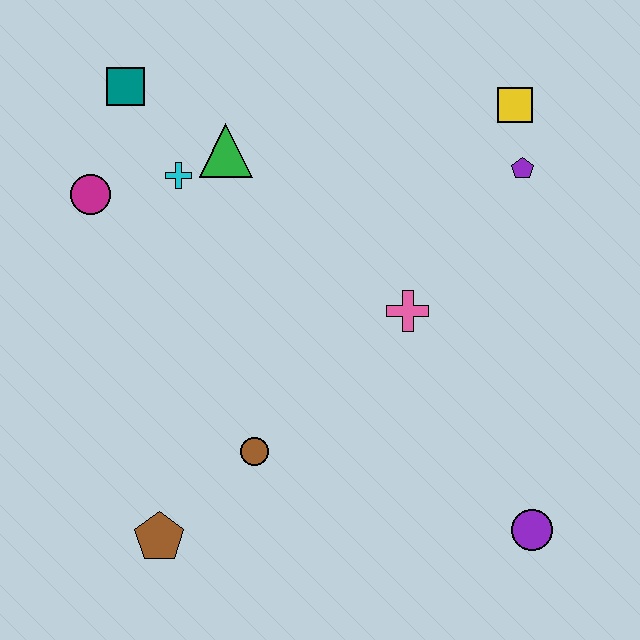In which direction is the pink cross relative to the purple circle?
The pink cross is above the purple circle.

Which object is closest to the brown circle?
The brown pentagon is closest to the brown circle.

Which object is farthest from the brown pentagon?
The yellow square is farthest from the brown pentagon.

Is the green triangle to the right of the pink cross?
No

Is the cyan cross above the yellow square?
No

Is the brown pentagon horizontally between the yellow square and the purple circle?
No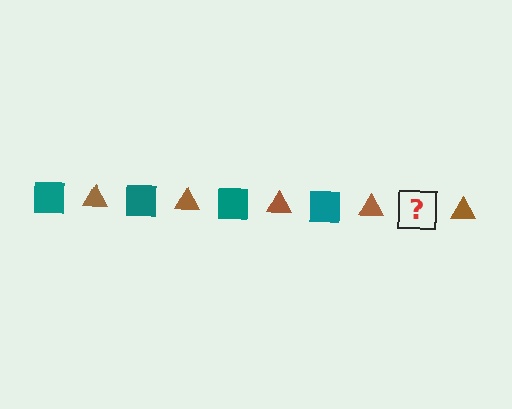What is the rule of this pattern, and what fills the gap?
The rule is that the pattern alternates between teal square and brown triangle. The gap should be filled with a teal square.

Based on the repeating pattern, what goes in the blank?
The blank should be a teal square.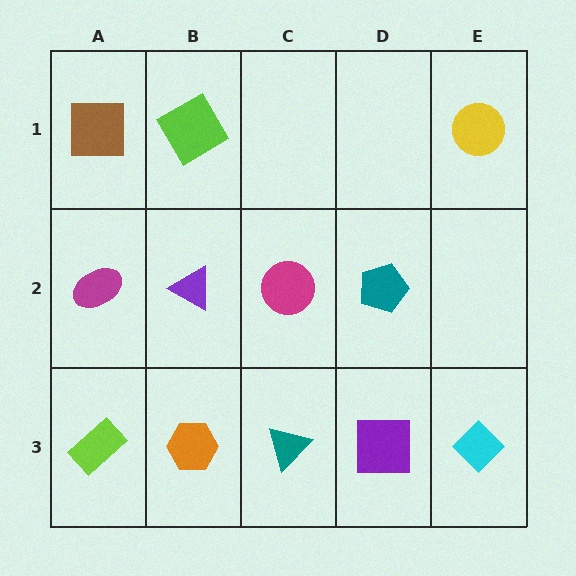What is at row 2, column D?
A teal pentagon.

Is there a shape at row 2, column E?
No, that cell is empty.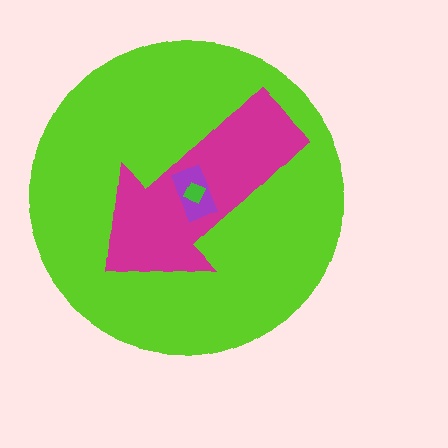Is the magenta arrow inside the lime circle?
Yes.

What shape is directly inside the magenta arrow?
The purple rectangle.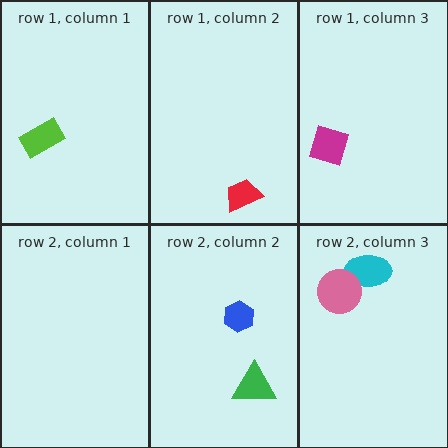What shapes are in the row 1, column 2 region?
The red trapezoid.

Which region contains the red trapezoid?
The row 1, column 2 region.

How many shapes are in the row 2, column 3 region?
2.